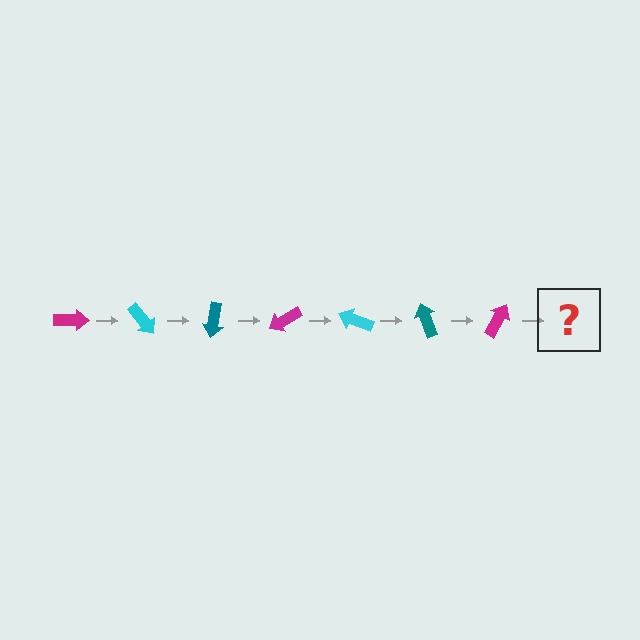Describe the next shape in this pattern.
It should be a cyan arrow, rotated 350 degrees from the start.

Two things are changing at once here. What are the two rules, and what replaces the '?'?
The two rules are that it rotates 50 degrees each step and the color cycles through magenta, cyan, and teal. The '?' should be a cyan arrow, rotated 350 degrees from the start.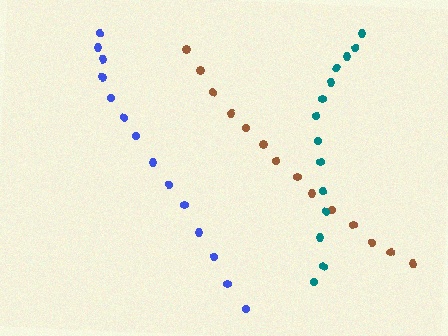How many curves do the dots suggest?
There are 3 distinct paths.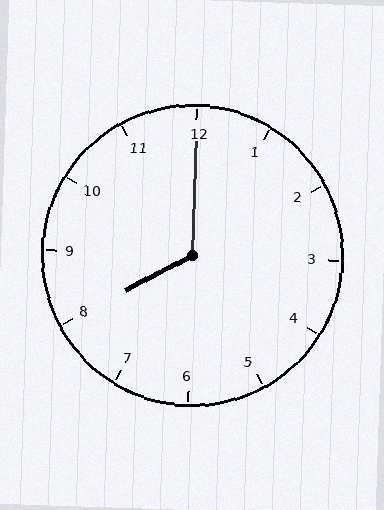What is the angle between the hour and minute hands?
Approximately 120 degrees.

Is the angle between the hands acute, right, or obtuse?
It is obtuse.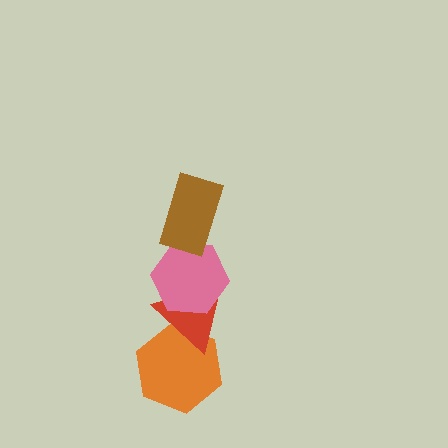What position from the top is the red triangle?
The red triangle is 3rd from the top.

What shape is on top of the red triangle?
The pink hexagon is on top of the red triangle.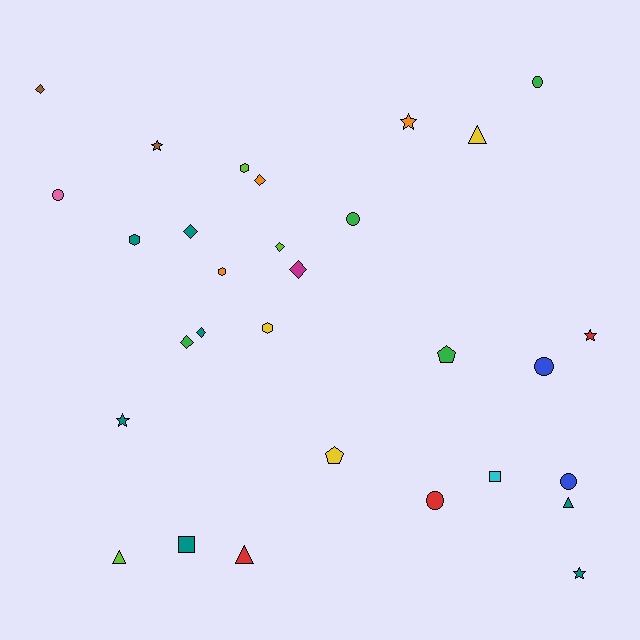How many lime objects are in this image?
There are 3 lime objects.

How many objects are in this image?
There are 30 objects.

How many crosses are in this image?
There are no crosses.